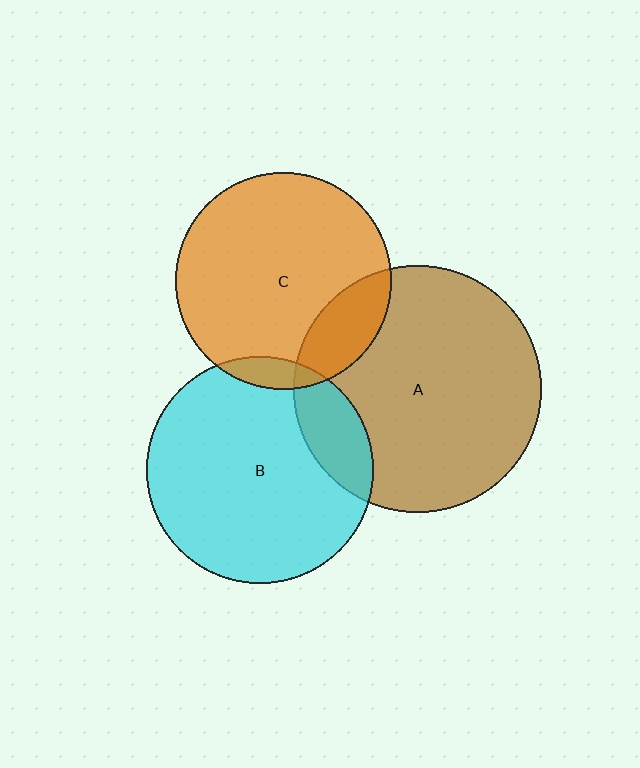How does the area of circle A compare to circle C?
Approximately 1.3 times.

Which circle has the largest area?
Circle A (brown).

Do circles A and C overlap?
Yes.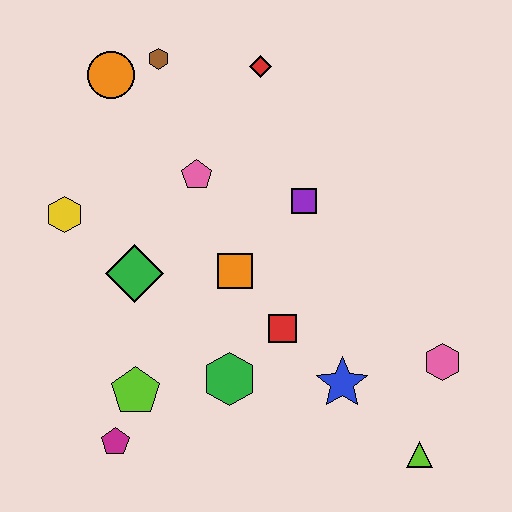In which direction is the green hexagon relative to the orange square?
The green hexagon is below the orange square.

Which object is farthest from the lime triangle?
The orange circle is farthest from the lime triangle.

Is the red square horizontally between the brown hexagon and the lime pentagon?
No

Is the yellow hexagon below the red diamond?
Yes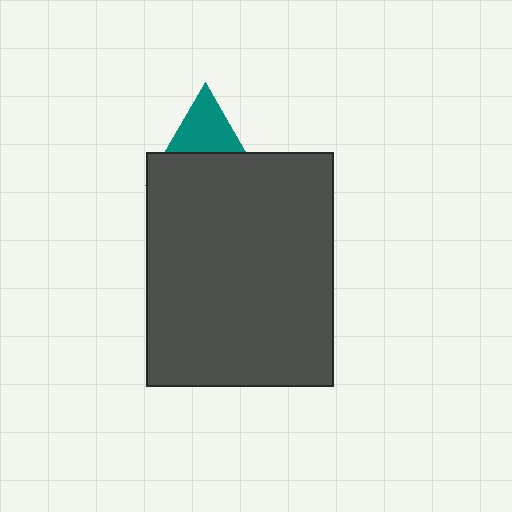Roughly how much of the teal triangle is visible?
About half of it is visible (roughly 45%).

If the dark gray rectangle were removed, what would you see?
You would see the complete teal triangle.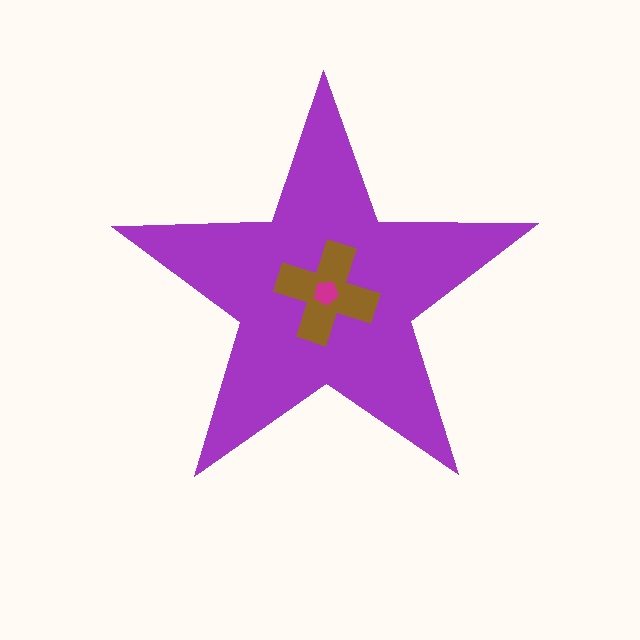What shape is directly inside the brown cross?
The magenta pentagon.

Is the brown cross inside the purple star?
Yes.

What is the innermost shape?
The magenta pentagon.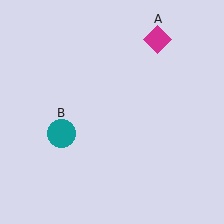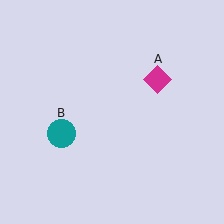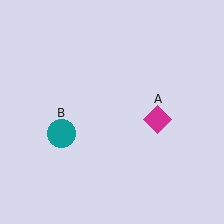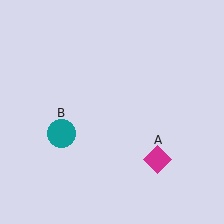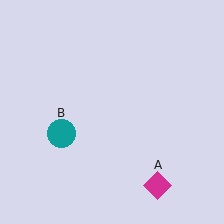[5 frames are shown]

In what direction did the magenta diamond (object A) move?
The magenta diamond (object A) moved down.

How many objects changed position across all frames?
1 object changed position: magenta diamond (object A).